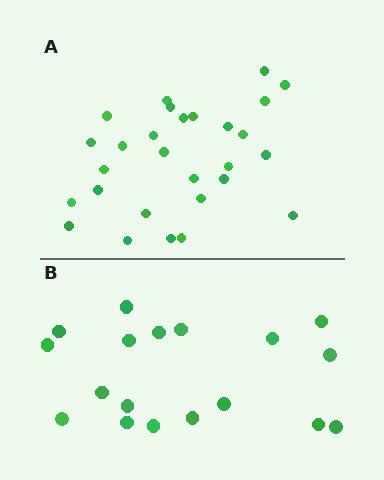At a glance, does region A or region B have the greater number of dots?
Region A (the top region) has more dots.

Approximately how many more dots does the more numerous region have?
Region A has roughly 10 or so more dots than region B.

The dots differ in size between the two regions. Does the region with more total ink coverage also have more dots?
No. Region B has more total ink coverage because its dots are larger, but region A actually contains more individual dots. Total area can be misleading — the number of items is what matters here.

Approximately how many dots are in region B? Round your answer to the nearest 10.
About 20 dots. (The exact count is 18, which rounds to 20.)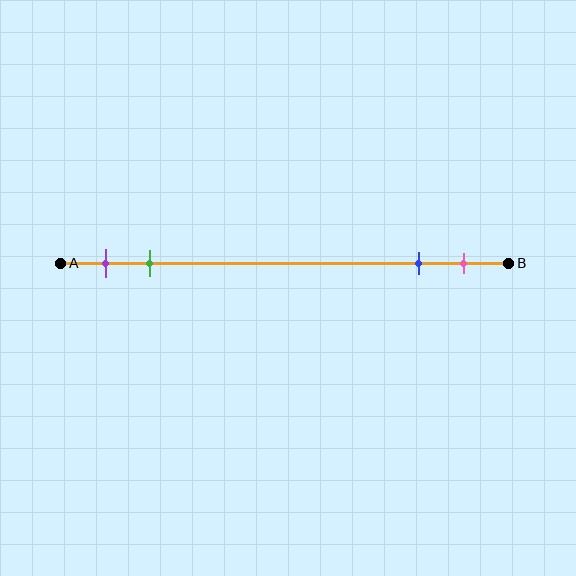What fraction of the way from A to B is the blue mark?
The blue mark is approximately 80% (0.8) of the way from A to B.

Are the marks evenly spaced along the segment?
No, the marks are not evenly spaced.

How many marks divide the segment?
There are 4 marks dividing the segment.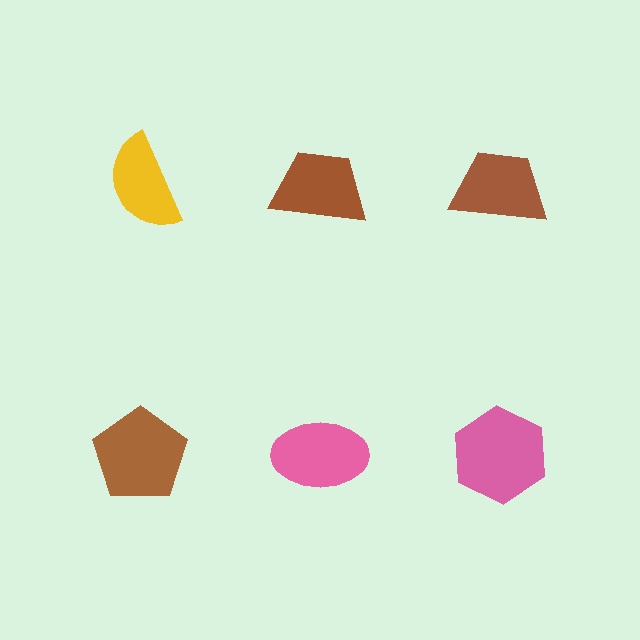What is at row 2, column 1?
A brown pentagon.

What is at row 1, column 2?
A brown trapezoid.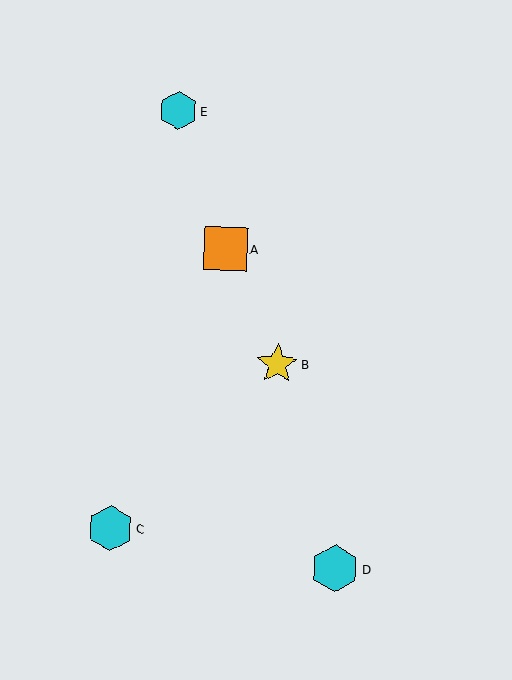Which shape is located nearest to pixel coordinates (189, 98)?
The cyan hexagon (labeled E) at (178, 110) is nearest to that location.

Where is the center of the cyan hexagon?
The center of the cyan hexagon is at (110, 528).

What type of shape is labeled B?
Shape B is a yellow star.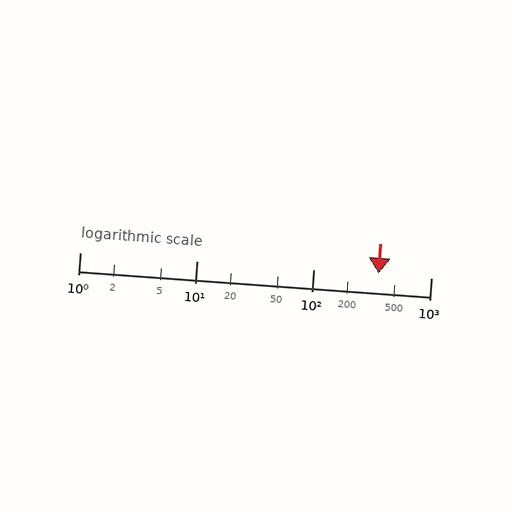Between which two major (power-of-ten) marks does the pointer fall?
The pointer is between 100 and 1000.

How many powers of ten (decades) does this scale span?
The scale spans 3 decades, from 1 to 1000.